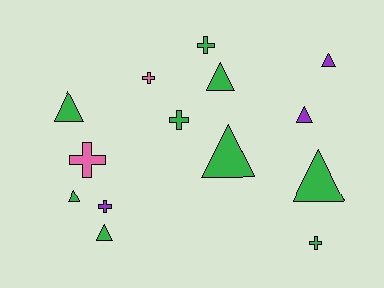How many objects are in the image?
There are 14 objects.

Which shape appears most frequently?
Triangle, with 8 objects.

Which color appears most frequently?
Green, with 9 objects.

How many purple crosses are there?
There is 1 purple cross.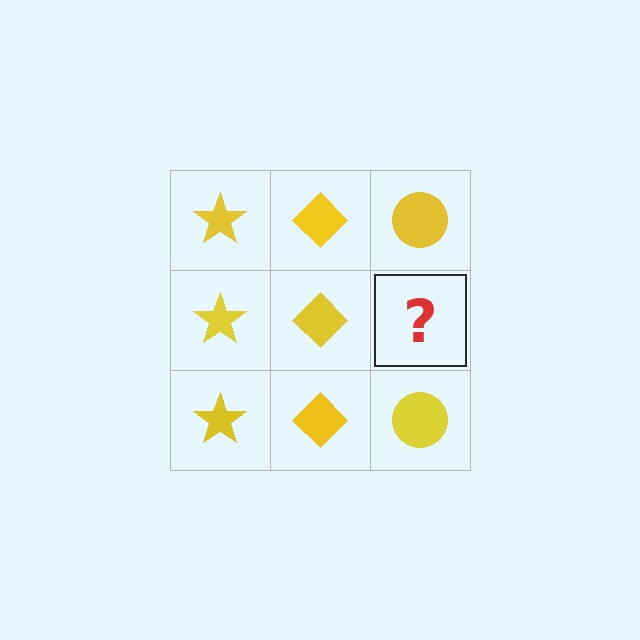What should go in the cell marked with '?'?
The missing cell should contain a yellow circle.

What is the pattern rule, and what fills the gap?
The rule is that each column has a consistent shape. The gap should be filled with a yellow circle.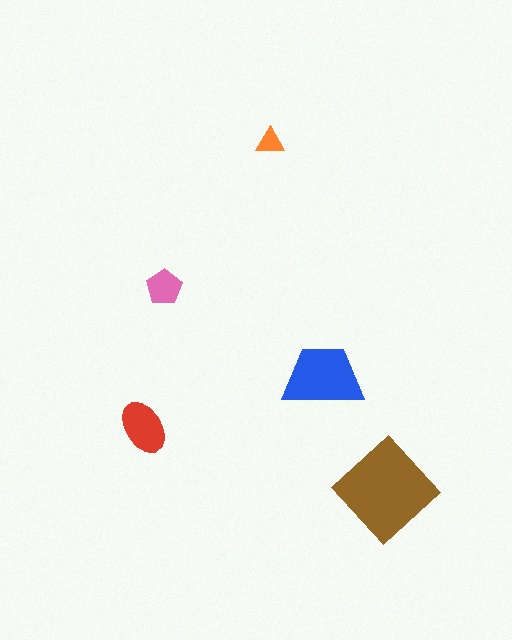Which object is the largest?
The brown diamond.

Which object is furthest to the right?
The brown diamond is rightmost.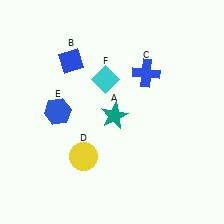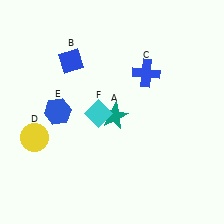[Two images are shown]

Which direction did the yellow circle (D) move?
The yellow circle (D) moved left.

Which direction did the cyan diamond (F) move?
The cyan diamond (F) moved down.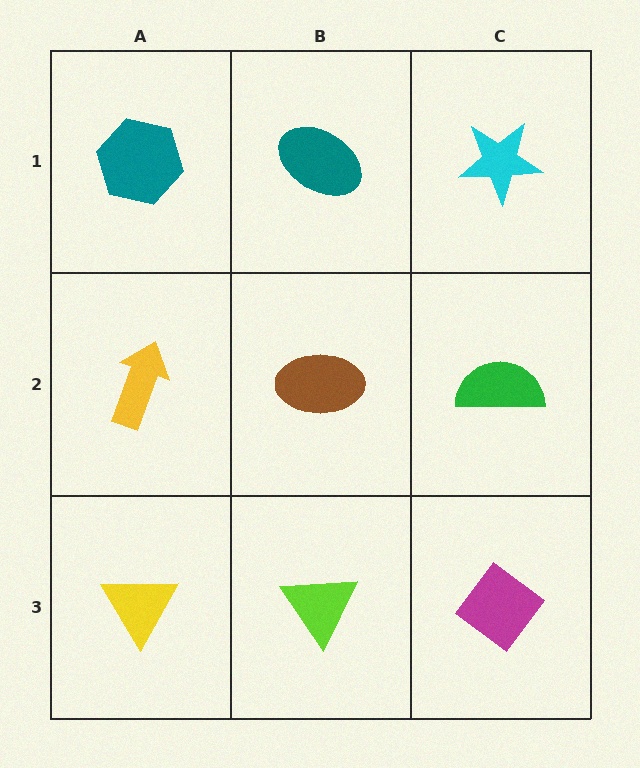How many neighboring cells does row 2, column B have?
4.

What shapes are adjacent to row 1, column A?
A yellow arrow (row 2, column A), a teal ellipse (row 1, column B).